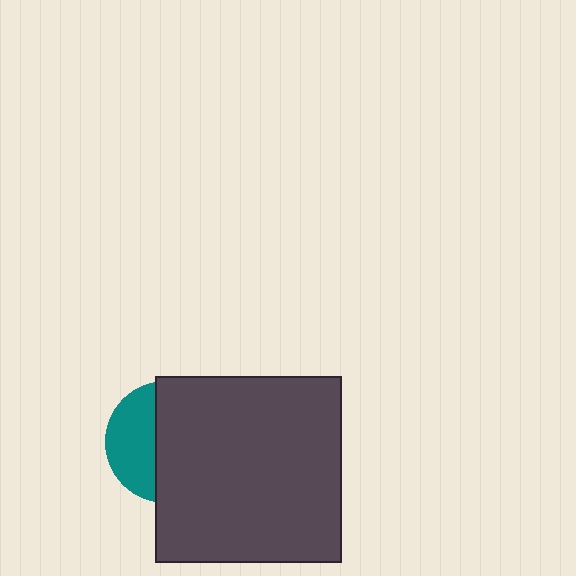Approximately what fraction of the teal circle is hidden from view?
Roughly 61% of the teal circle is hidden behind the dark gray square.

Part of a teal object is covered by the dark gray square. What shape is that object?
It is a circle.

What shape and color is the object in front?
The object in front is a dark gray square.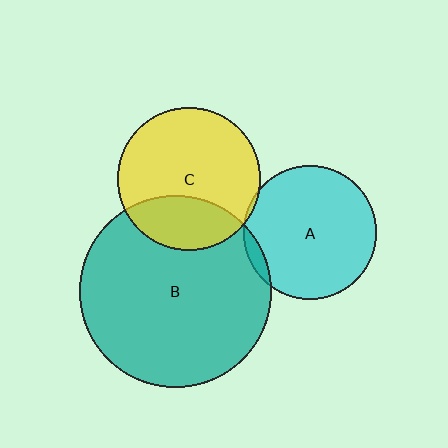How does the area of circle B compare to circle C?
Approximately 1.8 times.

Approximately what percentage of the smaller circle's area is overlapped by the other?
Approximately 30%.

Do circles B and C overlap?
Yes.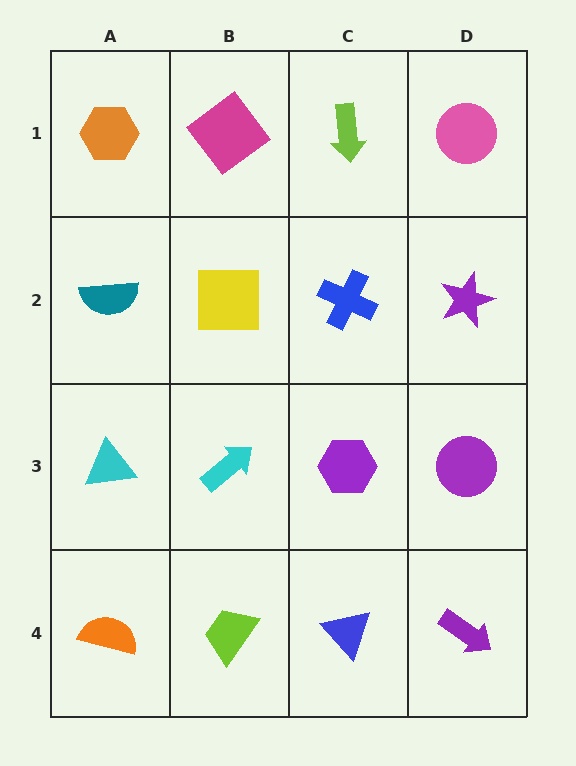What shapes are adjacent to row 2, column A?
An orange hexagon (row 1, column A), a cyan triangle (row 3, column A), a yellow square (row 2, column B).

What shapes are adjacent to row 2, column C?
A lime arrow (row 1, column C), a purple hexagon (row 3, column C), a yellow square (row 2, column B), a purple star (row 2, column D).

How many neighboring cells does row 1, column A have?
2.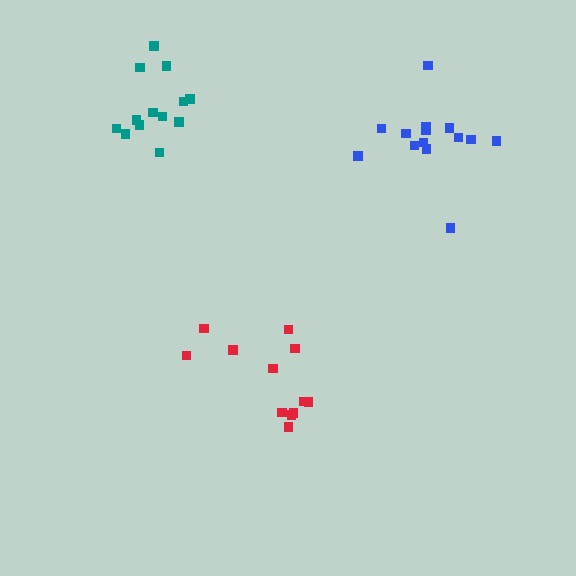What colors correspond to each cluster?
The clusters are colored: blue, red, teal.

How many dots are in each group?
Group 1: 14 dots, Group 2: 12 dots, Group 3: 13 dots (39 total).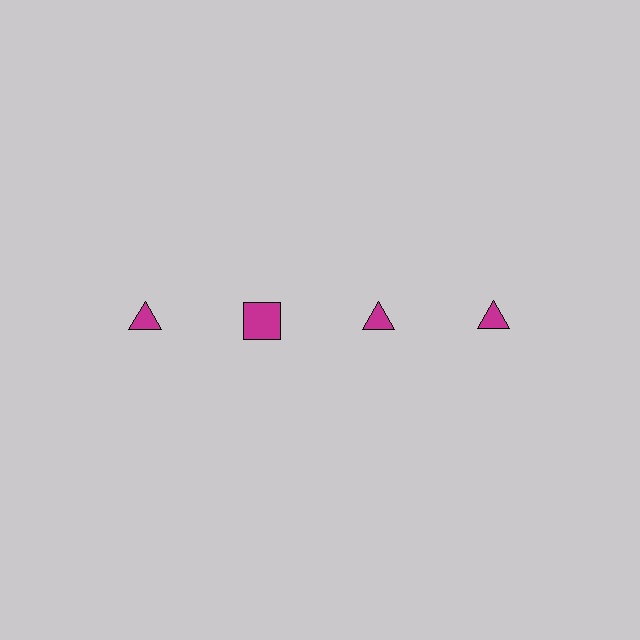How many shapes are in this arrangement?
There are 4 shapes arranged in a grid pattern.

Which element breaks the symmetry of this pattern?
The magenta square in the top row, second from left column breaks the symmetry. All other shapes are magenta triangles.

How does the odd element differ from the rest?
It has a different shape: square instead of triangle.